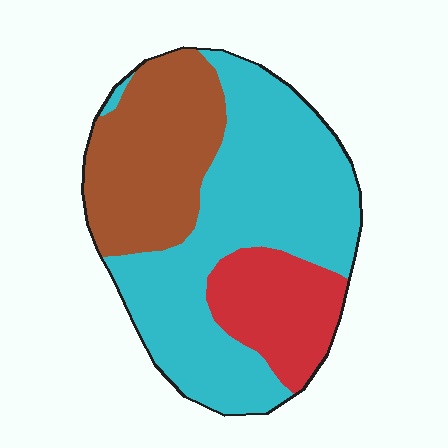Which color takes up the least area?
Red, at roughly 20%.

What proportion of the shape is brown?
Brown covers about 30% of the shape.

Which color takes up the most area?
Cyan, at roughly 55%.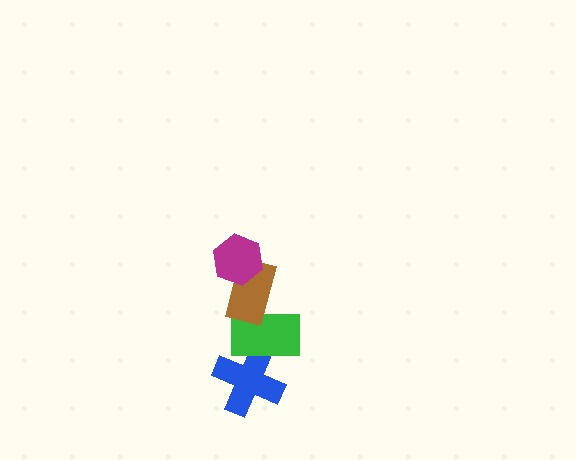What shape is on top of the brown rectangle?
The magenta hexagon is on top of the brown rectangle.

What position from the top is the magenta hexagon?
The magenta hexagon is 1st from the top.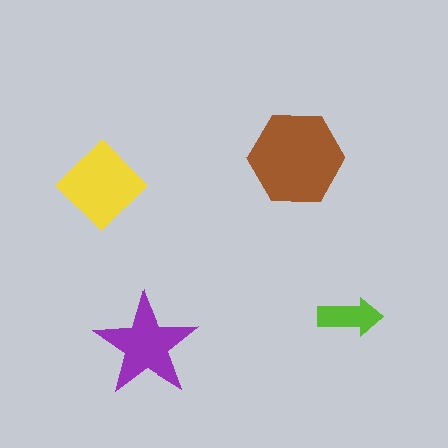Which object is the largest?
The brown hexagon.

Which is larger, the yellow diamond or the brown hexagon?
The brown hexagon.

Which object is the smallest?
The lime arrow.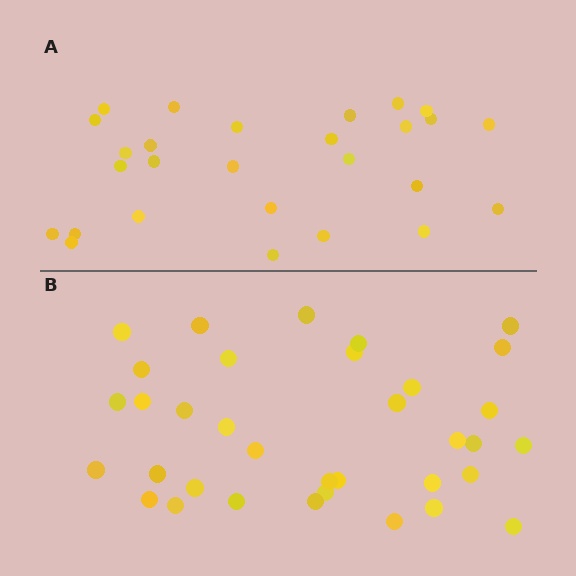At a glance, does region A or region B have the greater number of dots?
Region B (the bottom region) has more dots.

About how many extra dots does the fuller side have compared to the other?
Region B has roughly 8 or so more dots than region A.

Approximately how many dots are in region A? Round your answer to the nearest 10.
About 30 dots. (The exact count is 27, which rounds to 30.)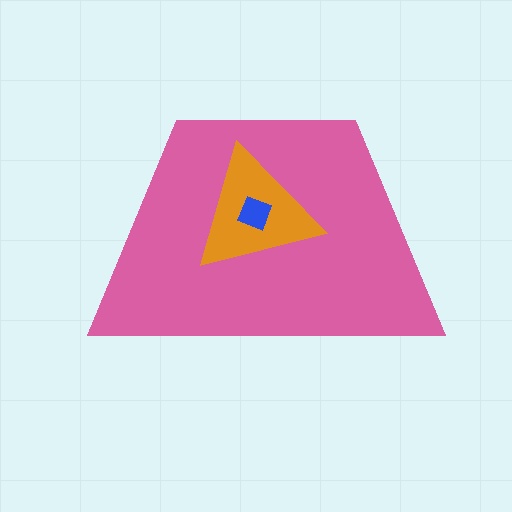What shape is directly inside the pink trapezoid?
The orange triangle.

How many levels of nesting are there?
3.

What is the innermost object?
The blue diamond.